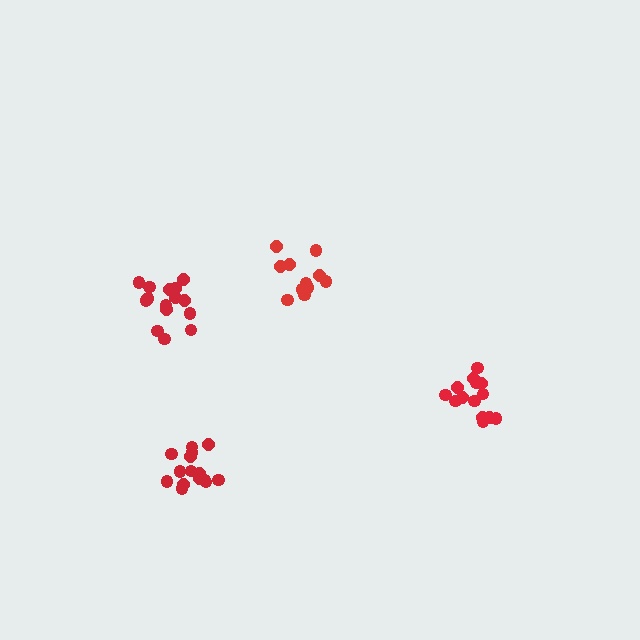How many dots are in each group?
Group 1: 11 dots, Group 2: 14 dots, Group 3: 15 dots, Group 4: 15 dots (55 total).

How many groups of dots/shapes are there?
There are 4 groups.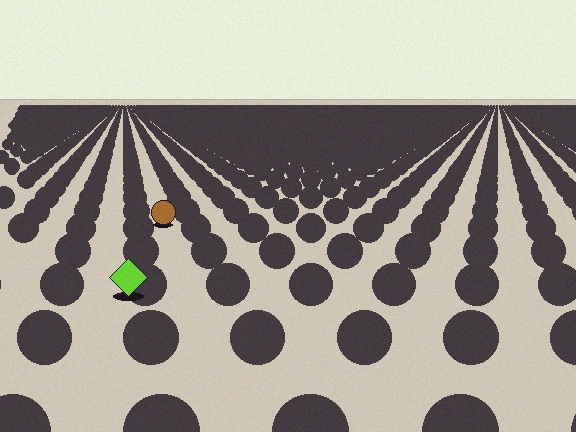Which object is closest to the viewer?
The lime diamond is closest. The texture marks near it are larger and more spread out.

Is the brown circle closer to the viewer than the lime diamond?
No. The lime diamond is closer — you can tell from the texture gradient: the ground texture is coarser near it.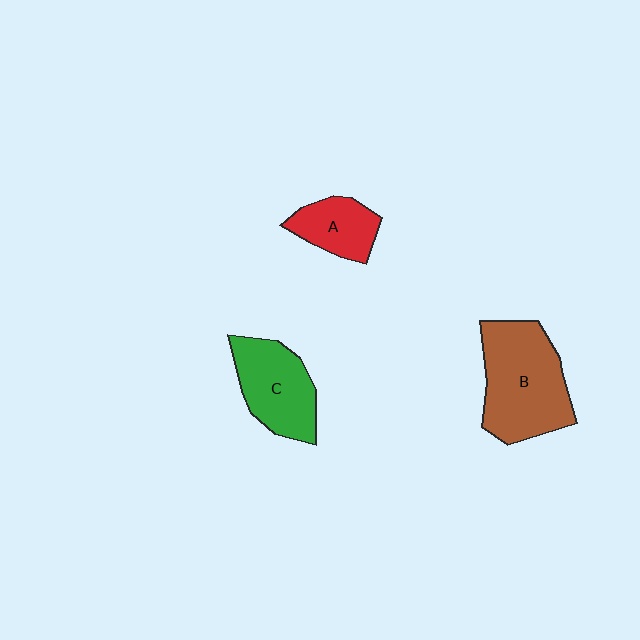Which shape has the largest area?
Shape B (brown).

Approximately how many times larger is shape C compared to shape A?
Approximately 1.5 times.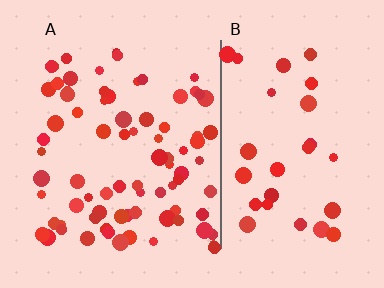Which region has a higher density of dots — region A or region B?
A (the left).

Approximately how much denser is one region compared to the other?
Approximately 2.6× — region A over region B.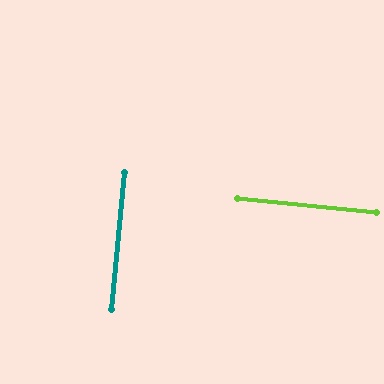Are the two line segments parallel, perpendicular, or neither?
Perpendicular — they meet at approximately 89°.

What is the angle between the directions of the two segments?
Approximately 89 degrees.